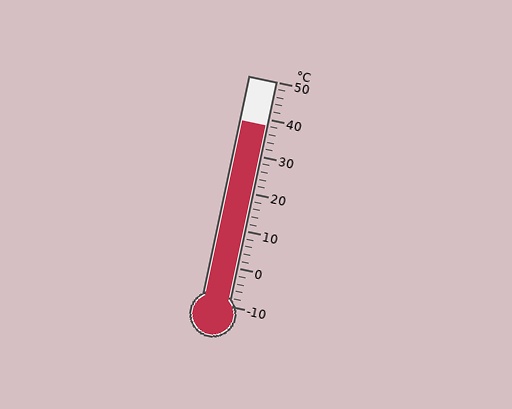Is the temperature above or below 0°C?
The temperature is above 0°C.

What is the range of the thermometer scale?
The thermometer scale ranges from -10°C to 50°C.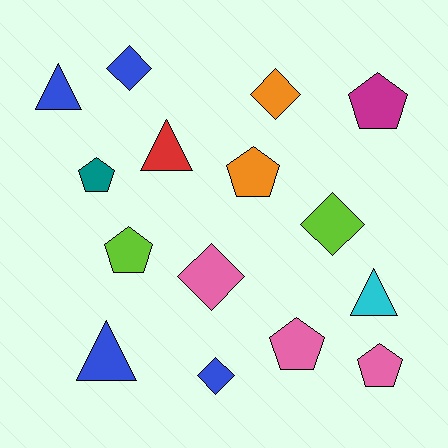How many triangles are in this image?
There are 4 triangles.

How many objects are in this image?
There are 15 objects.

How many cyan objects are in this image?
There is 1 cyan object.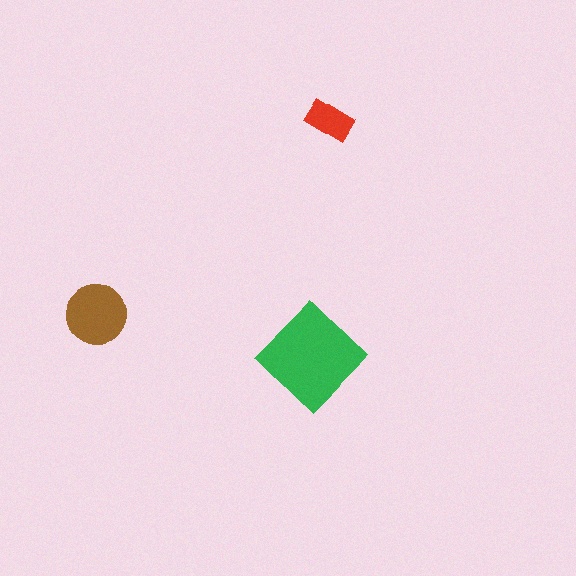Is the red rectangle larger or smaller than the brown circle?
Smaller.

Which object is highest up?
The red rectangle is topmost.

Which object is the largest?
The green diamond.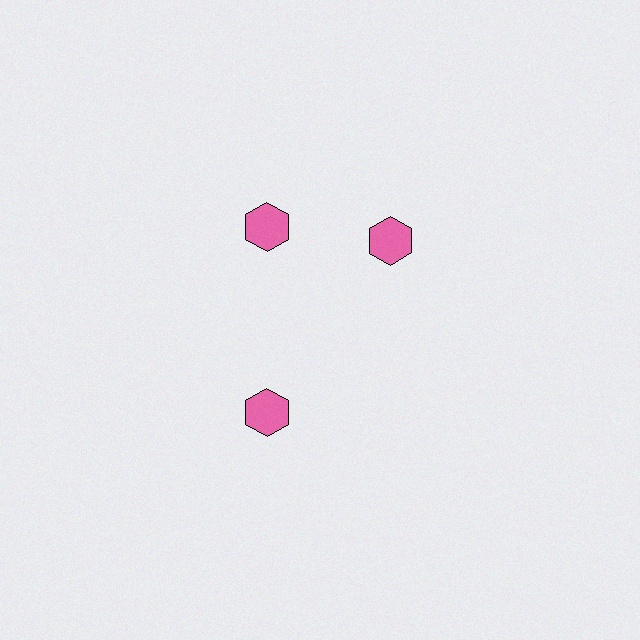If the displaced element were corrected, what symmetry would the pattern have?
It would have 3-fold rotational symmetry — the pattern would map onto itself every 120 degrees.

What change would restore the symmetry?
The symmetry would be restored by rotating it back into even spacing with its neighbors so that all 3 hexagons sit at equal angles and equal distance from the center.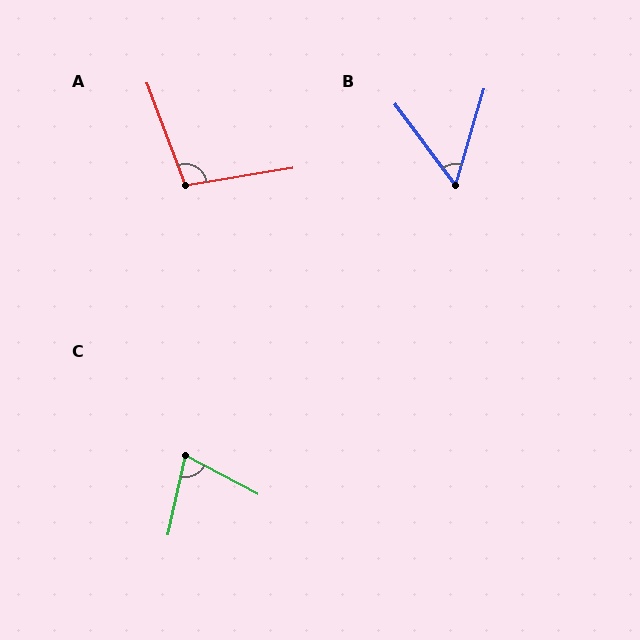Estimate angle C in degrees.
Approximately 74 degrees.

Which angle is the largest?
A, at approximately 101 degrees.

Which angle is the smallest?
B, at approximately 53 degrees.